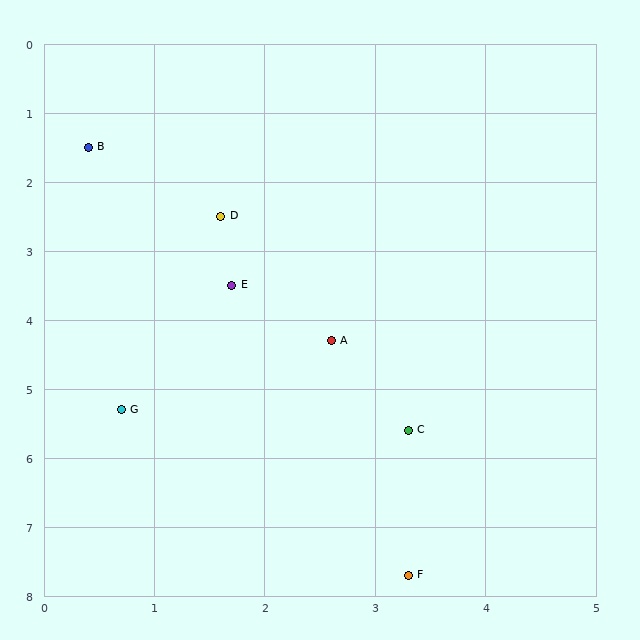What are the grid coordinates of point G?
Point G is at approximately (0.7, 5.3).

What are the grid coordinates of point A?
Point A is at approximately (2.6, 4.3).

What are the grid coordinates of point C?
Point C is at approximately (3.3, 5.6).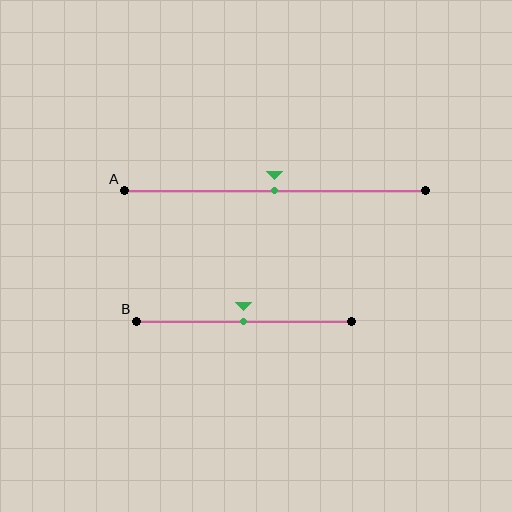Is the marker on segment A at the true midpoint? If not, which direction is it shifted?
Yes, the marker on segment A is at the true midpoint.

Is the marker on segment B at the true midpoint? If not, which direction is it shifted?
Yes, the marker on segment B is at the true midpoint.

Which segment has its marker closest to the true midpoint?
Segment A has its marker closest to the true midpoint.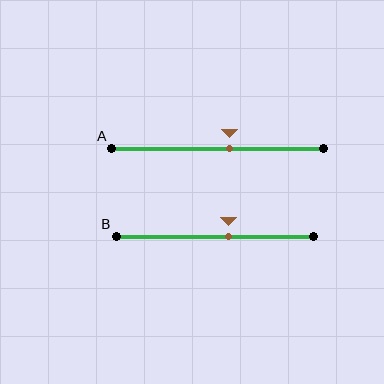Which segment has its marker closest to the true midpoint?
Segment A has its marker closest to the true midpoint.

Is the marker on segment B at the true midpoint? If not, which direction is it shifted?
No, the marker on segment B is shifted to the right by about 7% of the segment length.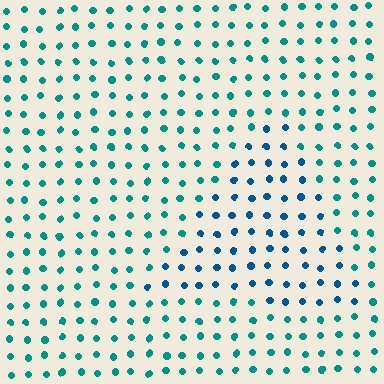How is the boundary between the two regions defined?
The boundary is defined purely by a slight shift in hue (about 31 degrees). Spacing, size, and orientation are identical on both sides.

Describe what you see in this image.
The image is filled with small teal elements in a uniform arrangement. A triangle-shaped region is visible where the elements are tinted to a slightly different hue, forming a subtle color boundary.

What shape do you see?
I see a triangle.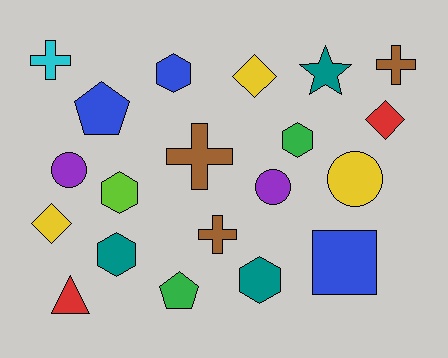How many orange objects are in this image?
There are no orange objects.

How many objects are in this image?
There are 20 objects.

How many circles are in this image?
There are 3 circles.